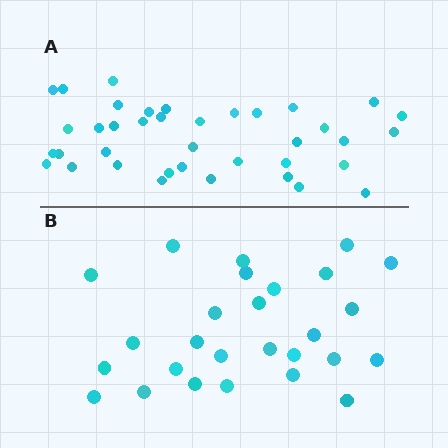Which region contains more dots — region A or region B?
Region A (the top region) has more dots.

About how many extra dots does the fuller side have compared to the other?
Region A has roughly 12 or so more dots than region B.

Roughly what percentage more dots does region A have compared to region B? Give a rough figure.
About 40% more.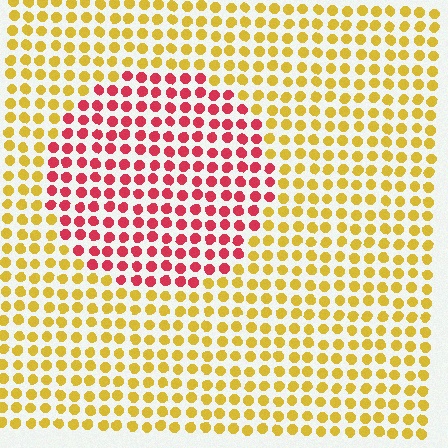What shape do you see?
I see a circle.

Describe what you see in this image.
The image is filled with small yellow elements in a uniform arrangement. A circle-shaped region is visible where the elements are tinted to a slightly different hue, forming a subtle color boundary.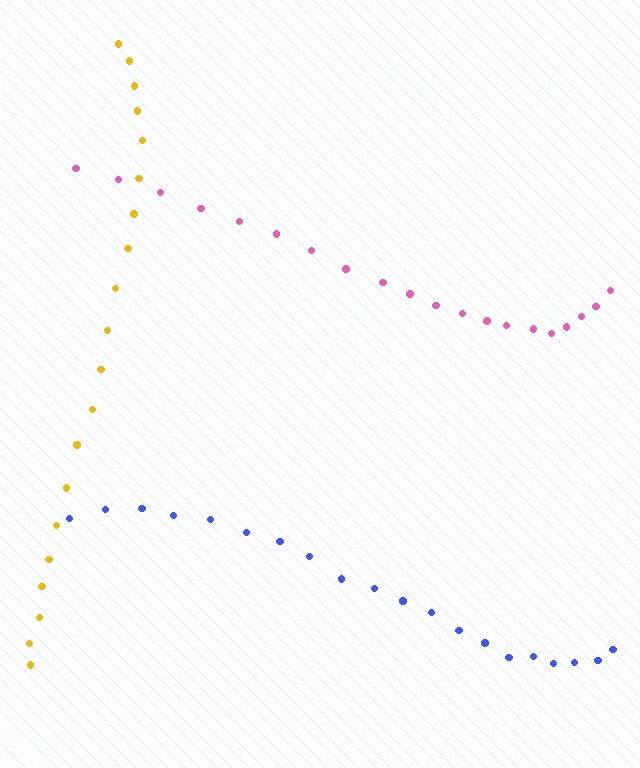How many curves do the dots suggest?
There are 3 distinct paths.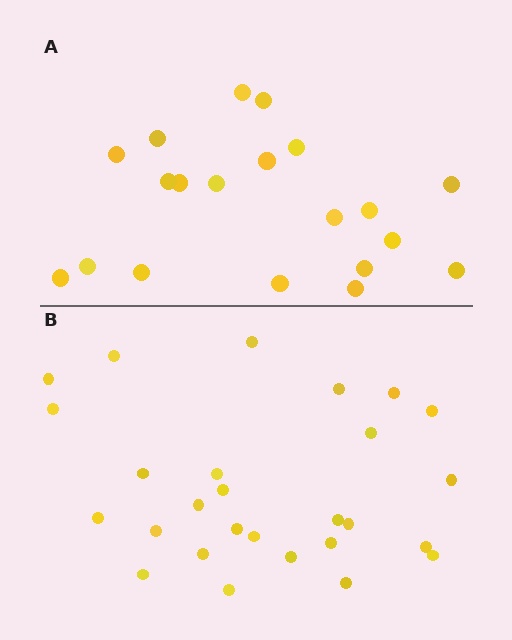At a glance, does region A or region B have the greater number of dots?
Region B (the bottom region) has more dots.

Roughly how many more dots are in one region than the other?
Region B has roughly 8 or so more dots than region A.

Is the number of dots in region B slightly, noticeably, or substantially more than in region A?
Region B has noticeably more, but not dramatically so. The ratio is roughly 1.4 to 1.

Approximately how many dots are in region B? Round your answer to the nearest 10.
About 30 dots. (The exact count is 27, which rounds to 30.)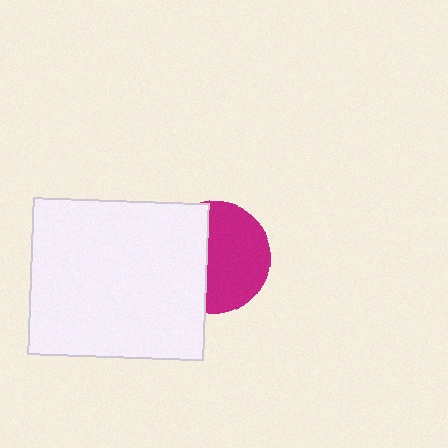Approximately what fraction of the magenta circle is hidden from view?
Roughly 43% of the magenta circle is hidden behind the white rectangle.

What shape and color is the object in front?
The object in front is a white rectangle.